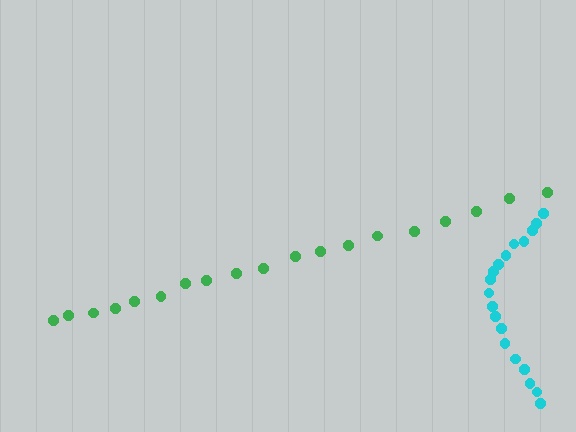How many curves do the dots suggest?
There are 2 distinct paths.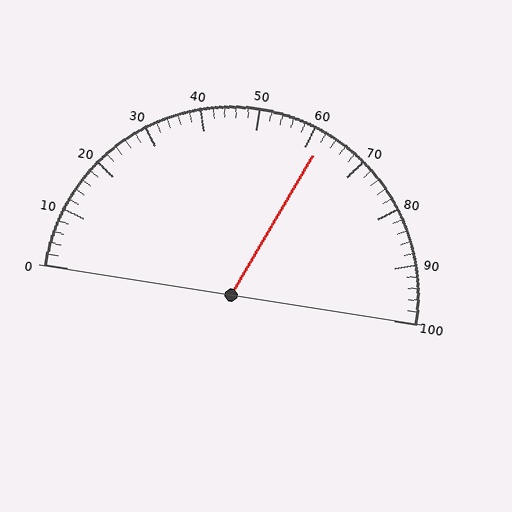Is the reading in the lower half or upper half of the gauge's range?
The reading is in the upper half of the range (0 to 100).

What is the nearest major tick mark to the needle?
The nearest major tick mark is 60.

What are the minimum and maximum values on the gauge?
The gauge ranges from 0 to 100.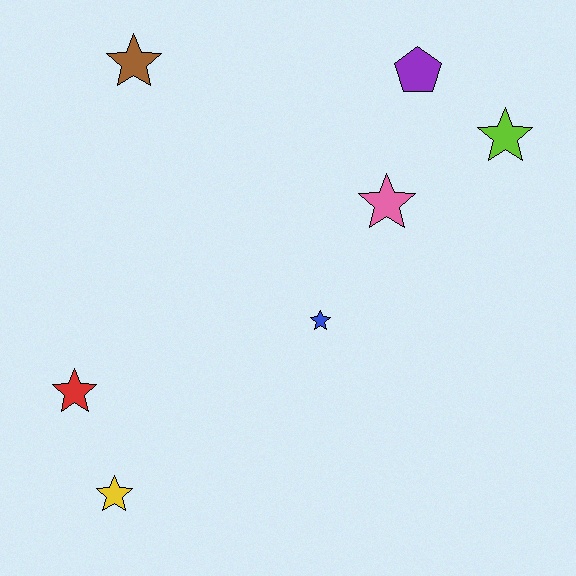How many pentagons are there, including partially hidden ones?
There is 1 pentagon.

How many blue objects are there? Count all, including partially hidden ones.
There is 1 blue object.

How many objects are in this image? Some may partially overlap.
There are 7 objects.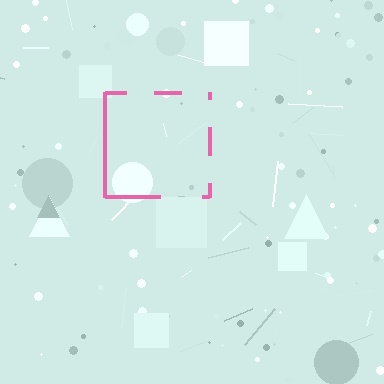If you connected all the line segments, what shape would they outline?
They would outline a square.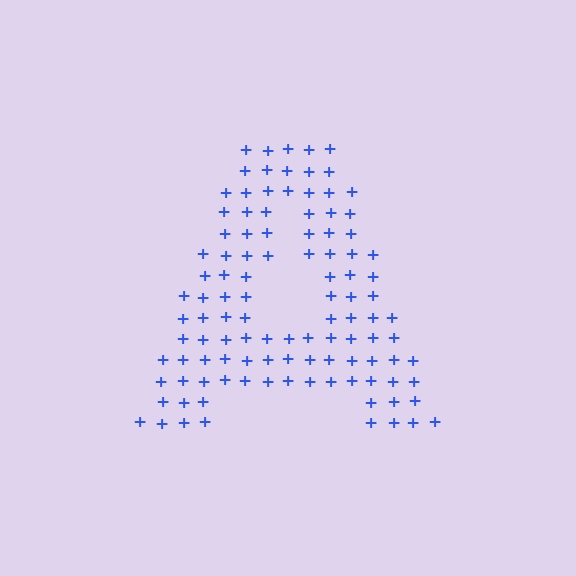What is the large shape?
The large shape is the letter A.